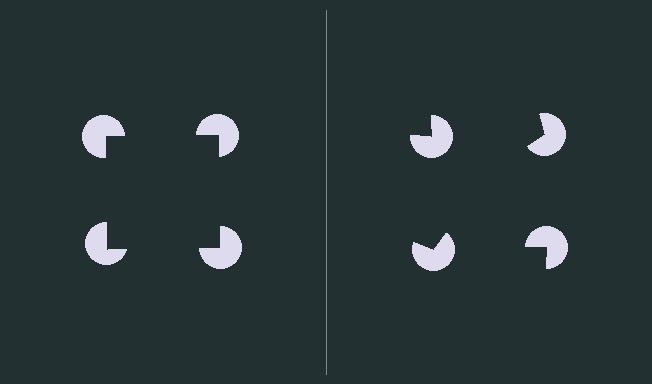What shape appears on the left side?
An illusory square.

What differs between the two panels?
The pac-man discs are positioned identically on both sides; only the wedge orientations differ. On the left they align to a square; on the right they are misaligned.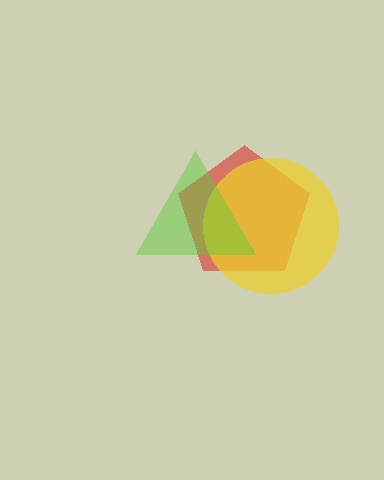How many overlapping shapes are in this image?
There are 3 overlapping shapes in the image.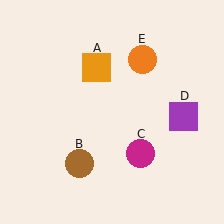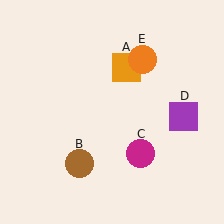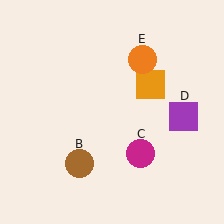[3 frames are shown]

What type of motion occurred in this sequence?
The orange square (object A) rotated clockwise around the center of the scene.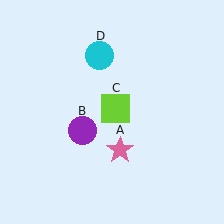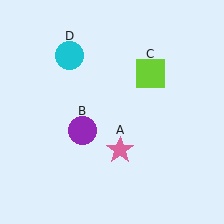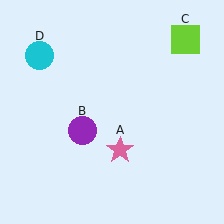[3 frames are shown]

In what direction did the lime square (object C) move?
The lime square (object C) moved up and to the right.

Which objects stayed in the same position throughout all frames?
Pink star (object A) and purple circle (object B) remained stationary.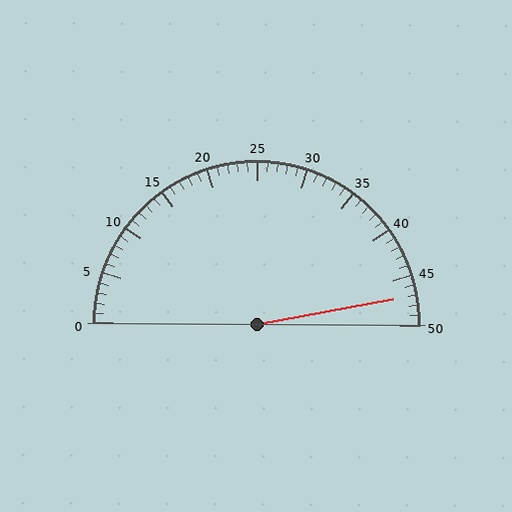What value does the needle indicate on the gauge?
The needle indicates approximately 47.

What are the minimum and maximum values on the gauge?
The gauge ranges from 0 to 50.